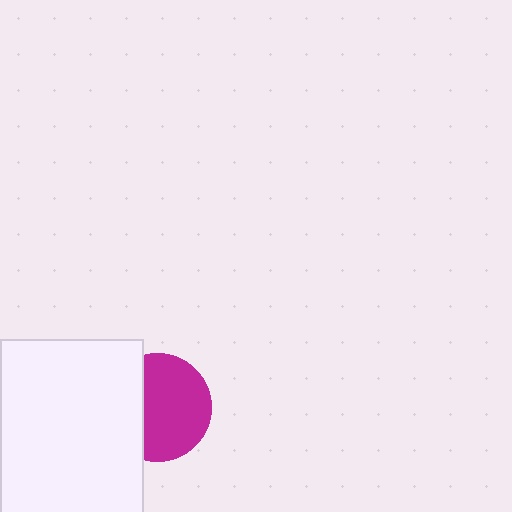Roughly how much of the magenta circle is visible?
Most of it is visible (roughly 66%).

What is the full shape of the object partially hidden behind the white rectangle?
The partially hidden object is a magenta circle.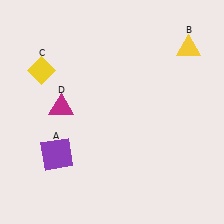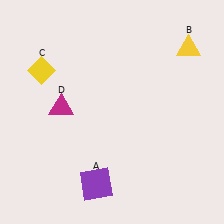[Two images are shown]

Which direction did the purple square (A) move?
The purple square (A) moved right.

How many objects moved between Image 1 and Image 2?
1 object moved between the two images.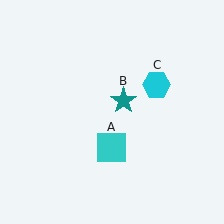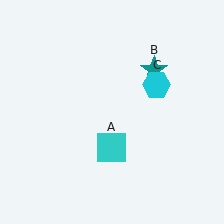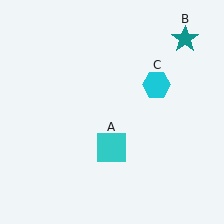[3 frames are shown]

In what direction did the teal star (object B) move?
The teal star (object B) moved up and to the right.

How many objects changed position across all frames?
1 object changed position: teal star (object B).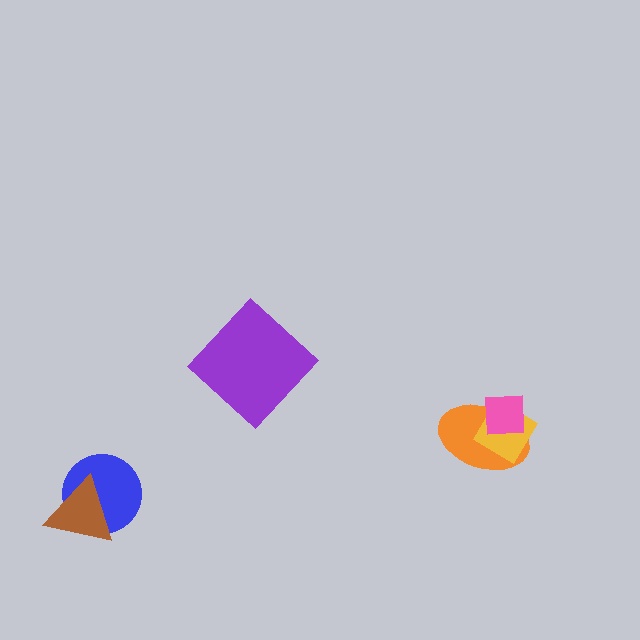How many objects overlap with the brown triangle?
1 object overlaps with the brown triangle.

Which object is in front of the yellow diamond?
The pink square is in front of the yellow diamond.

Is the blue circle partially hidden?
Yes, it is partially covered by another shape.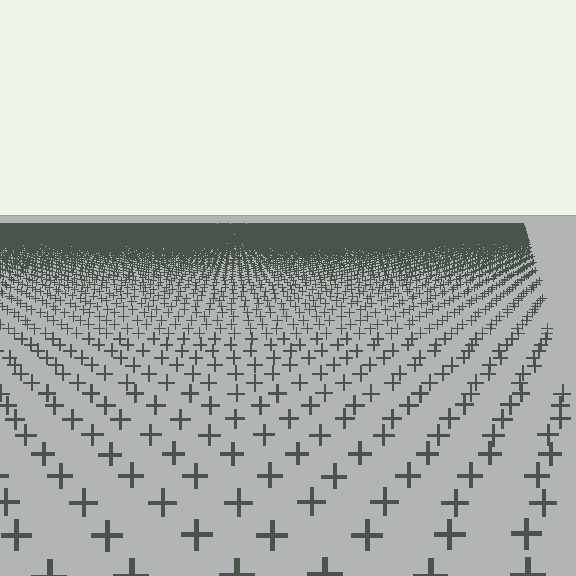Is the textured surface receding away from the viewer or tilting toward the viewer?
The surface is receding away from the viewer. Texture elements get smaller and denser toward the top.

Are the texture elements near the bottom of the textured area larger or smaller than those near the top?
Larger. Near the bottom, elements are closer to the viewer and appear at a bigger on-screen size.